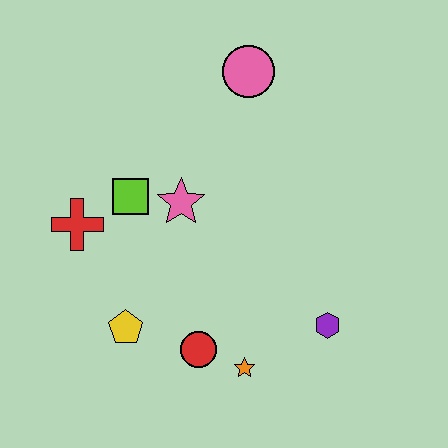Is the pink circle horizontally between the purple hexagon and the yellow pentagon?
Yes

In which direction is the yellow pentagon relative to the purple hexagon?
The yellow pentagon is to the left of the purple hexagon.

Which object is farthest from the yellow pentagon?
The pink circle is farthest from the yellow pentagon.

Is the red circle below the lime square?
Yes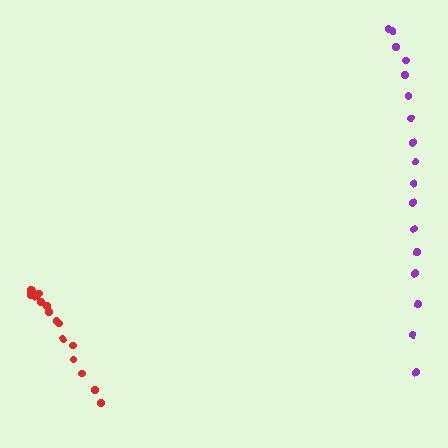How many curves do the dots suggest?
There are 2 distinct paths.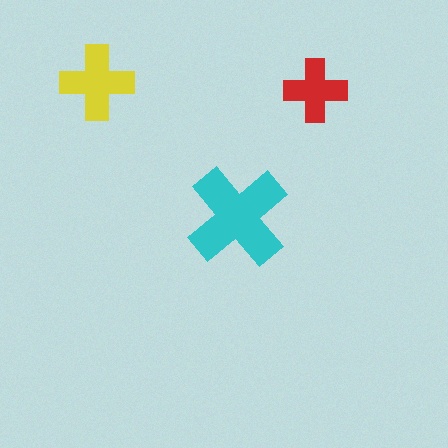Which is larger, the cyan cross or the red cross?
The cyan one.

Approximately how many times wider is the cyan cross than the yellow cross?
About 1.5 times wider.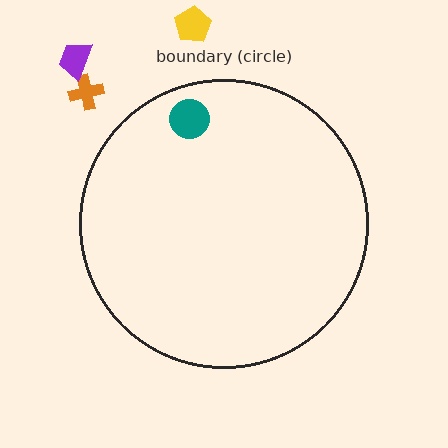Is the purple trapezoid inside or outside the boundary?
Outside.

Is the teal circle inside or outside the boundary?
Inside.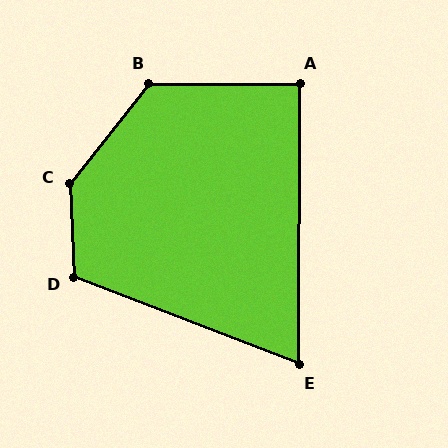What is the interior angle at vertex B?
Approximately 128 degrees (obtuse).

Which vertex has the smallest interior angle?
E, at approximately 69 degrees.